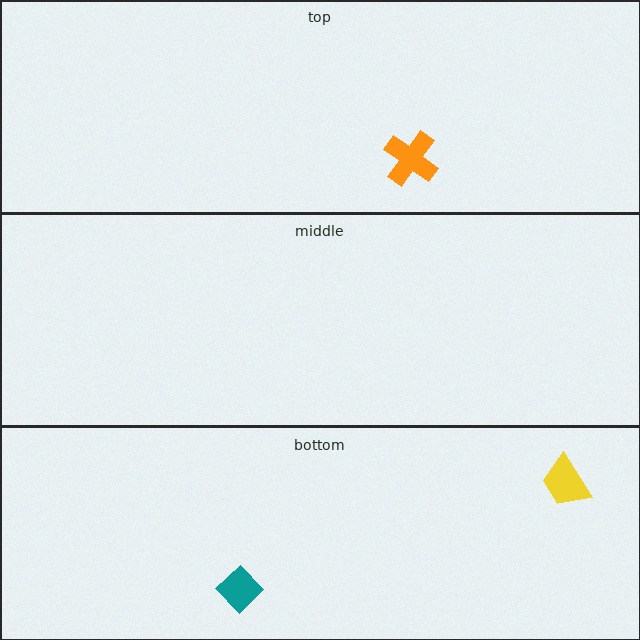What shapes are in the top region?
The orange cross.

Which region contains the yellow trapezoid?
The bottom region.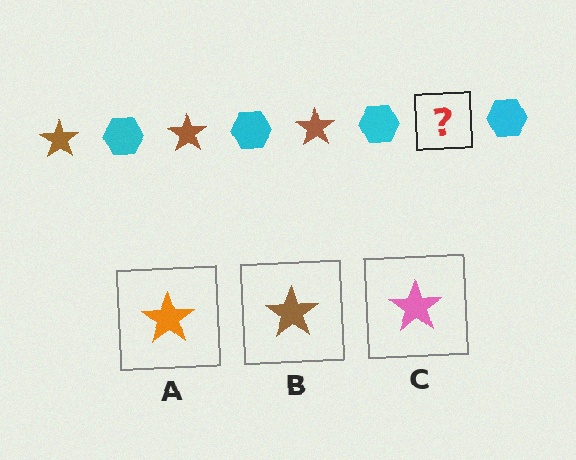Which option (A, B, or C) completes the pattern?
B.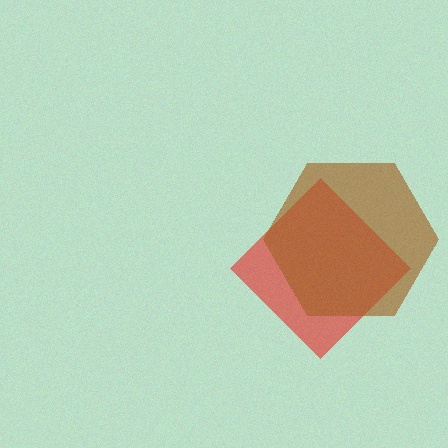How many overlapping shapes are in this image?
There are 2 overlapping shapes in the image.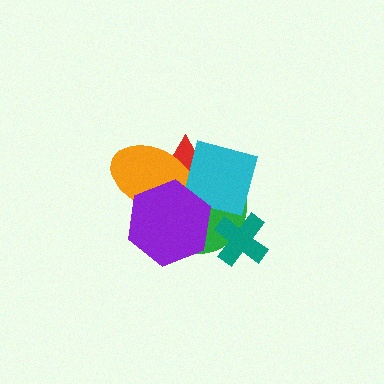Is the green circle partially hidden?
Yes, it is partially covered by another shape.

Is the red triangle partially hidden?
Yes, it is partially covered by another shape.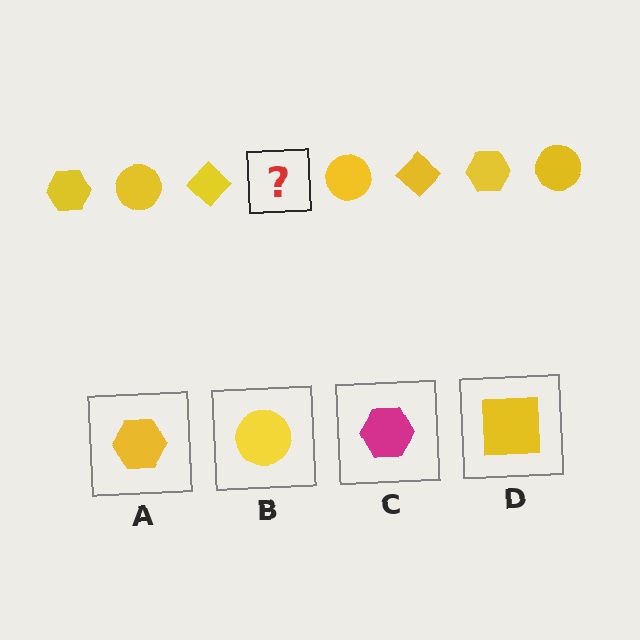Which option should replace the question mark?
Option A.